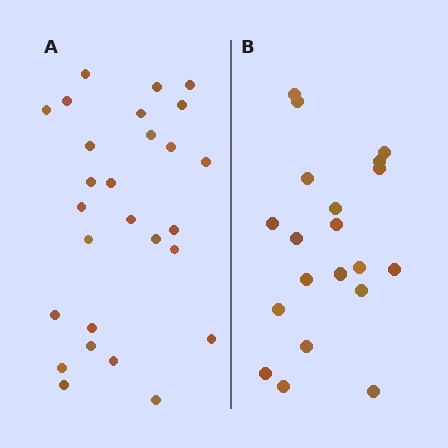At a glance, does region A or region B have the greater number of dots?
Region A (the left region) has more dots.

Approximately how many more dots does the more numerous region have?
Region A has roughly 8 or so more dots than region B.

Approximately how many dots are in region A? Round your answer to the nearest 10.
About 30 dots. (The exact count is 27, which rounds to 30.)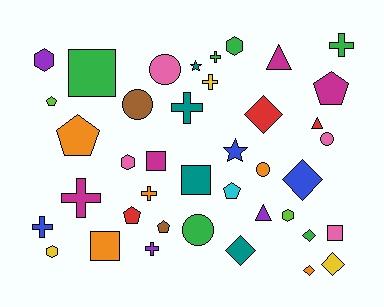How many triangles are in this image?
There are 3 triangles.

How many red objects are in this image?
There are 3 red objects.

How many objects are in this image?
There are 40 objects.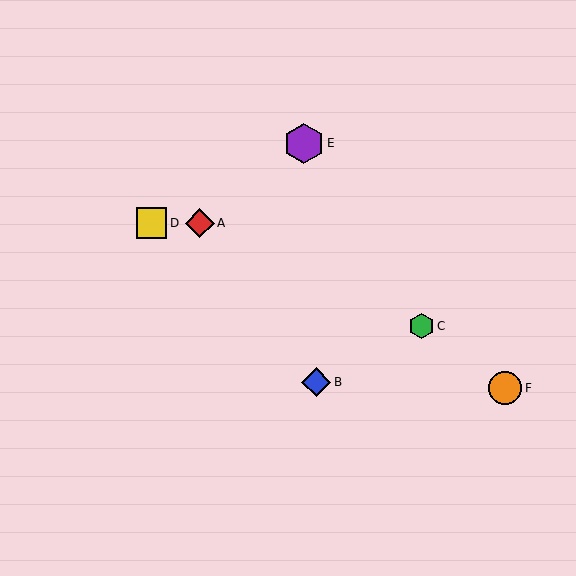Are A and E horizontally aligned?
No, A is at y≈223 and E is at y≈143.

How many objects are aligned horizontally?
2 objects (A, D) are aligned horizontally.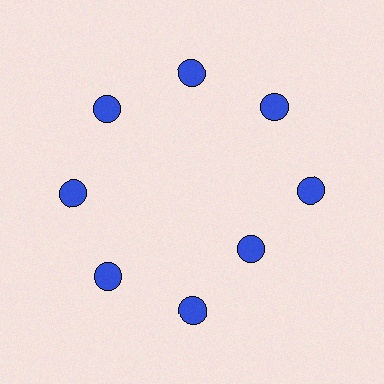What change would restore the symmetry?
The symmetry would be restored by moving it outward, back onto the ring so that all 8 circles sit at equal angles and equal distance from the center.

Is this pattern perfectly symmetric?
No. The 8 blue circles are arranged in a ring, but one element near the 4 o'clock position is pulled inward toward the center, breaking the 8-fold rotational symmetry.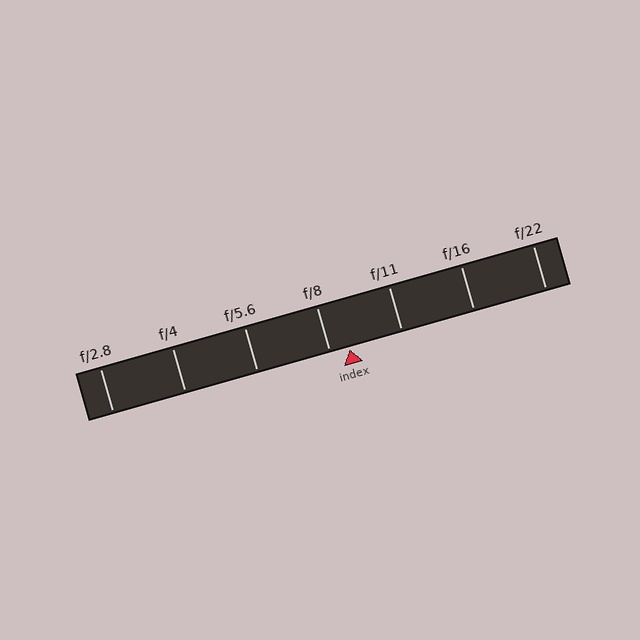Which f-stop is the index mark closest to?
The index mark is closest to f/8.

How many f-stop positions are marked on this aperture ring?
There are 7 f-stop positions marked.